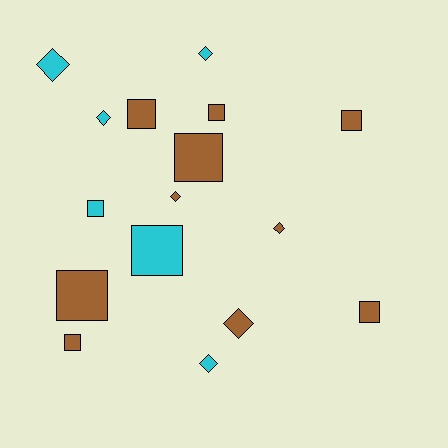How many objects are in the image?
There are 16 objects.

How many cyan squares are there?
There are 2 cyan squares.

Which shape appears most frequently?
Square, with 9 objects.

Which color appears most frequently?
Brown, with 10 objects.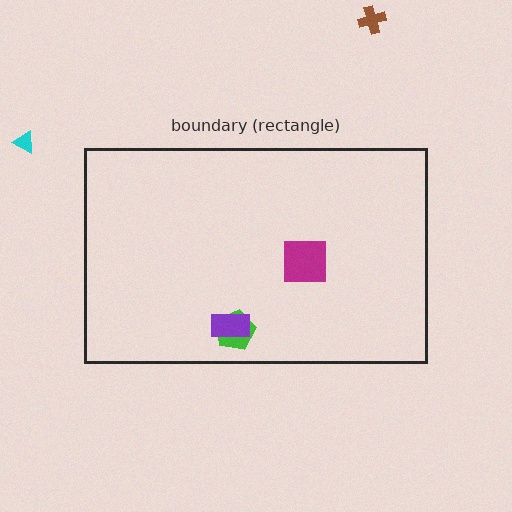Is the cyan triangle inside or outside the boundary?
Outside.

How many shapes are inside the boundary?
3 inside, 2 outside.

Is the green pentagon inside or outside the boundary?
Inside.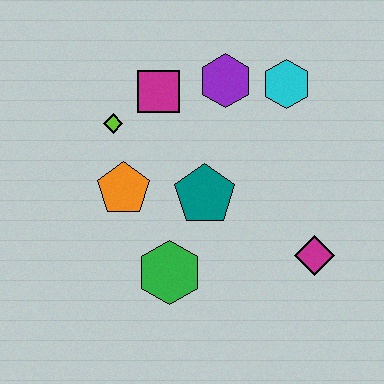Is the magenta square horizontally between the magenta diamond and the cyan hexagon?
No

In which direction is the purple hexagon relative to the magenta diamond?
The purple hexagon is above the magenta diamond.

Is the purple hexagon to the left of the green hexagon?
No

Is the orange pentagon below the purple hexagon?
Yes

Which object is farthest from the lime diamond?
The magenta diamond is farthest from the lime diamond.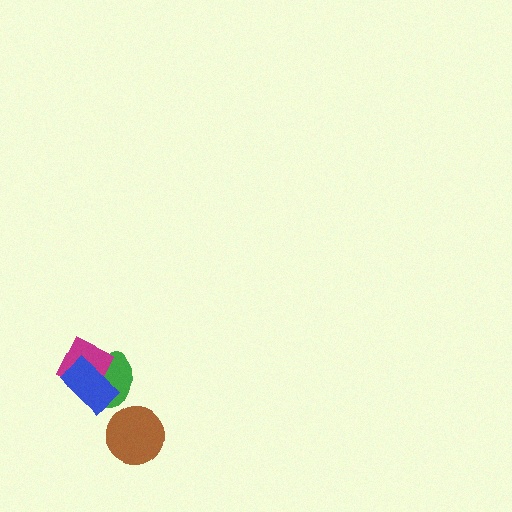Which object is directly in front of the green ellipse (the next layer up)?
The magenta diamond is directly in front of the green ellipse.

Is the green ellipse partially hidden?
Yes, it is partially covered by another shape.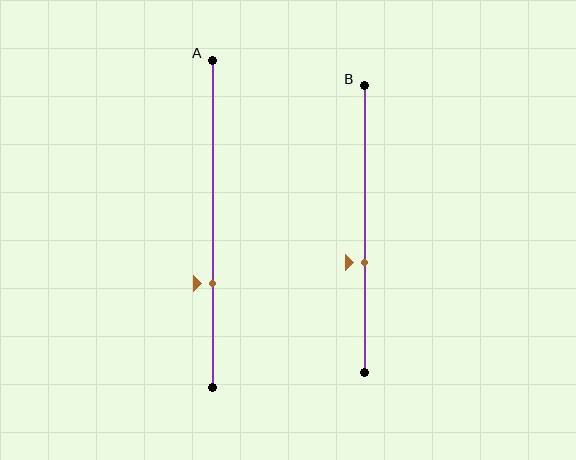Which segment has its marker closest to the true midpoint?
Segment B has its marker closest to the true midpoint.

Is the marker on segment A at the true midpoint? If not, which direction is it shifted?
No, the marker on segment A is shifted downward by about 18% of the segment length.